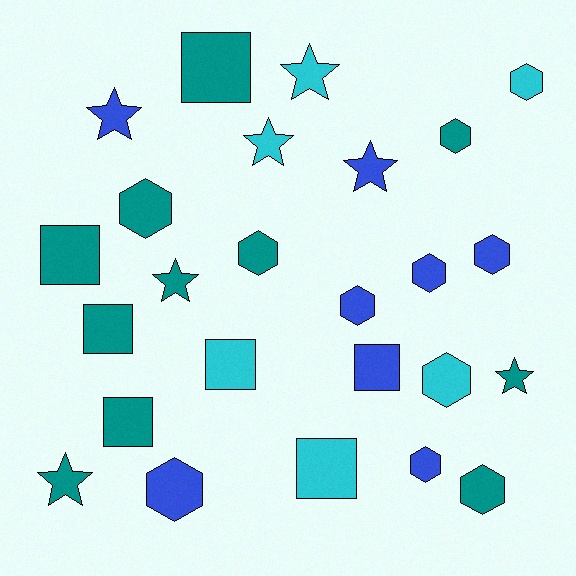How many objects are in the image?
There are 25 objects.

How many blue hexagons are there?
There are 5 blue hexagons.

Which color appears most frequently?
Teal, with 11 objects.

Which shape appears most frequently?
Hexagon, with 11 objects.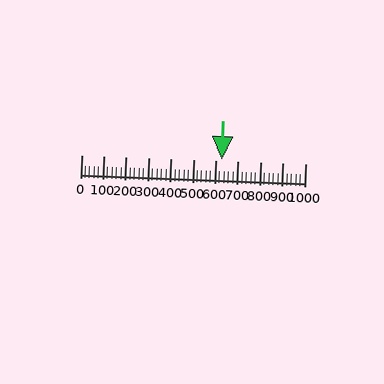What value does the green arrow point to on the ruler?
The green arrow points to approximately 628.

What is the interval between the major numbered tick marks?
The major tick marks are spaced 100 units apart.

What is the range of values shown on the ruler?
The ruler shows values from 0 to 1000.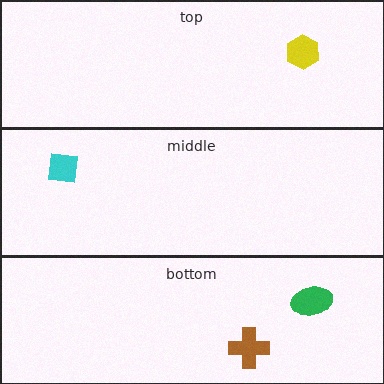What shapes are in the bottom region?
The green ellipse, the brown cross.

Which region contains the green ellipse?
The bottom region.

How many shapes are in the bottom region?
2.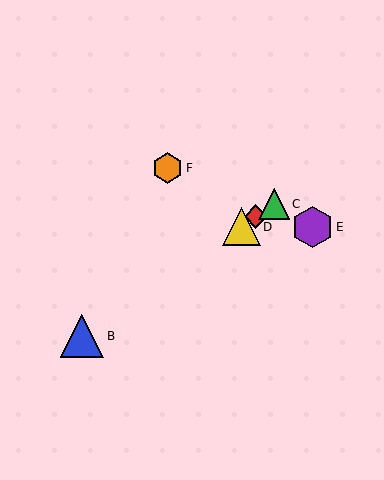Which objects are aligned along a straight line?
Objects A, B, C, D are aligned along a straight line.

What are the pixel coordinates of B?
Object B is at (82, 336).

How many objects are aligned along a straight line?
4 objects (A, B, C, D) are aligned along a straight line.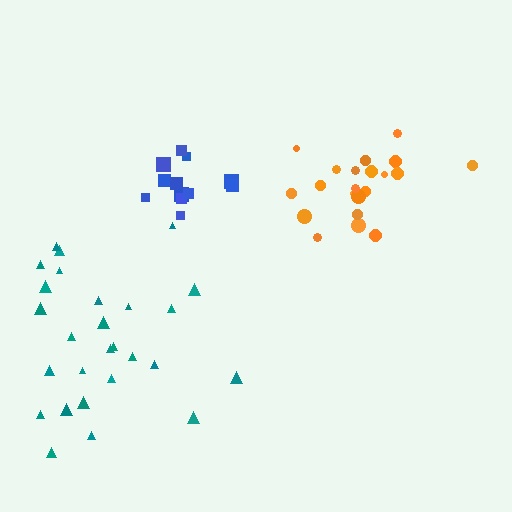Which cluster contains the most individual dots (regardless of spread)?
Teal (29).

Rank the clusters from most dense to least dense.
blue, orange, teal.